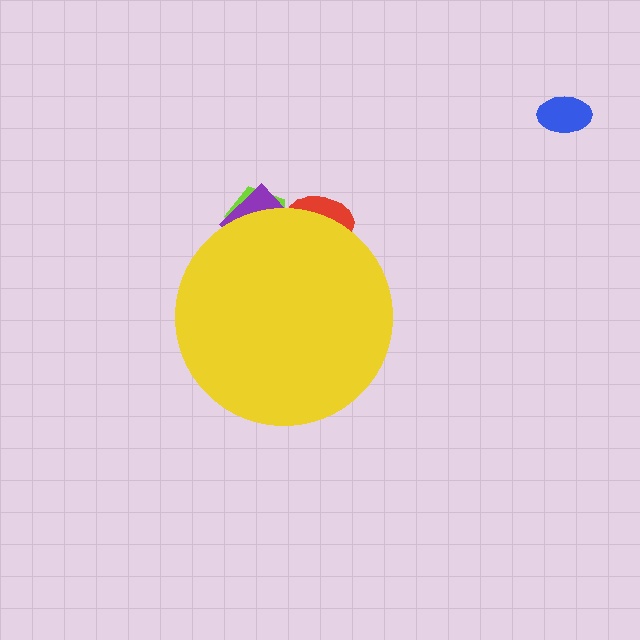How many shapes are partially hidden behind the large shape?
3 shapes are partially hidden.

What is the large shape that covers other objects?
A yellow circle.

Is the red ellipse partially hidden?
Yes, the red ellipse is partially hidden behind the yellow circle.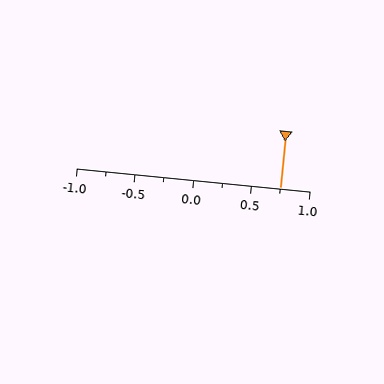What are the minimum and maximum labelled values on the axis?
The axis runs from -1.0 to 1.0.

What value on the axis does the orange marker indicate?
The marker indicates approximately 0.75.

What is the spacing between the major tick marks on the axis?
The major ticks are spaced 0.5 apart.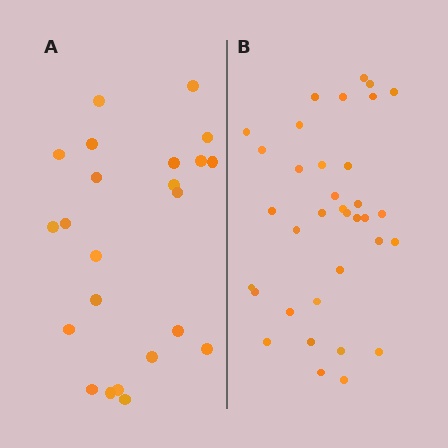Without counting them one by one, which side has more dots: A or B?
Region B (the right region) has more dots.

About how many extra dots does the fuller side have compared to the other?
Region B has roughly 12 or so more dots than region A.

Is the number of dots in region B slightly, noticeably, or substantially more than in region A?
Region B has substantially more. The ratio is roughly 1.5 to 1.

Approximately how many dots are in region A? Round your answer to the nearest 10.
About 20 dots. (The exact count is 23, which rounds to 20.)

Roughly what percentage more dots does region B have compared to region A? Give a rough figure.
About 50% more.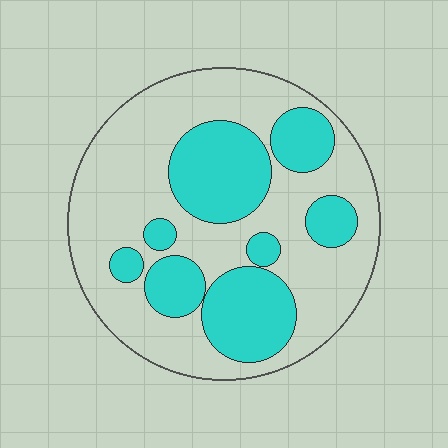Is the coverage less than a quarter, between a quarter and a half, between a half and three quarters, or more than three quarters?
Between a quarter and a half.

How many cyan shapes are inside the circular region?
8.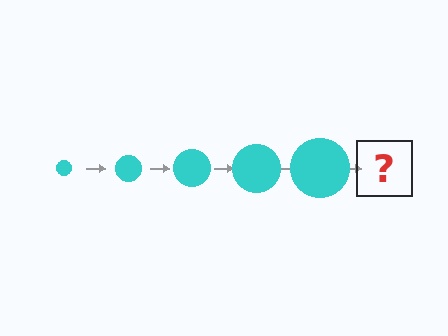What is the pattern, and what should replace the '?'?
The pattern is that the circle gets progressively larger each step. The '?' should be a cyan circle, larger than the previous one.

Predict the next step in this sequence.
The next step is a cyan circle, larger than the previous one.